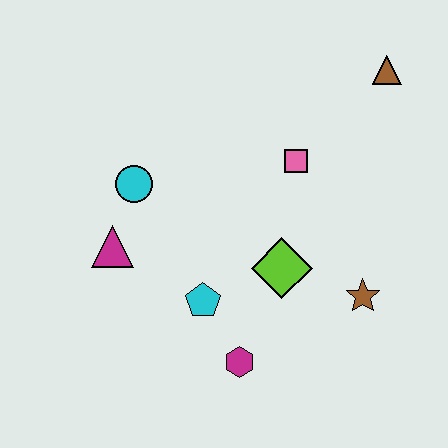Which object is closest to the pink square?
The lime diamond is closest to the pink square.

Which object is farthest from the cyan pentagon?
The brown triangle is farthest from the cyan pentagon.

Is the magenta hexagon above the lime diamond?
No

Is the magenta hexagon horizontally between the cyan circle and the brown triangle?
Yes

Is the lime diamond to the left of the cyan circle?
No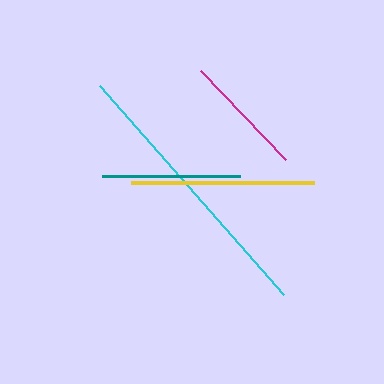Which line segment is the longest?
The cyan line is the longest at approximately 279 pixels.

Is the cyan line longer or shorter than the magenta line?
The cyan line is longer than the magenta line.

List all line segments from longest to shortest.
From longest to shortest: cyan, yellow, teal, magenta.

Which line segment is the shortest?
The magenta line is the shortest at approximately 123 pixels.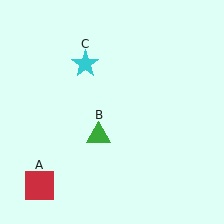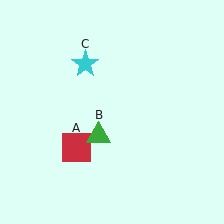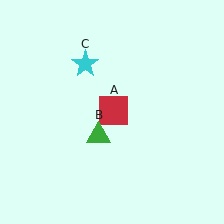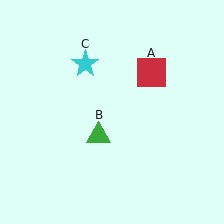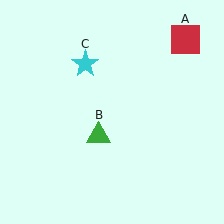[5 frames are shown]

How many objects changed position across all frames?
1 object changed position: red square (object A).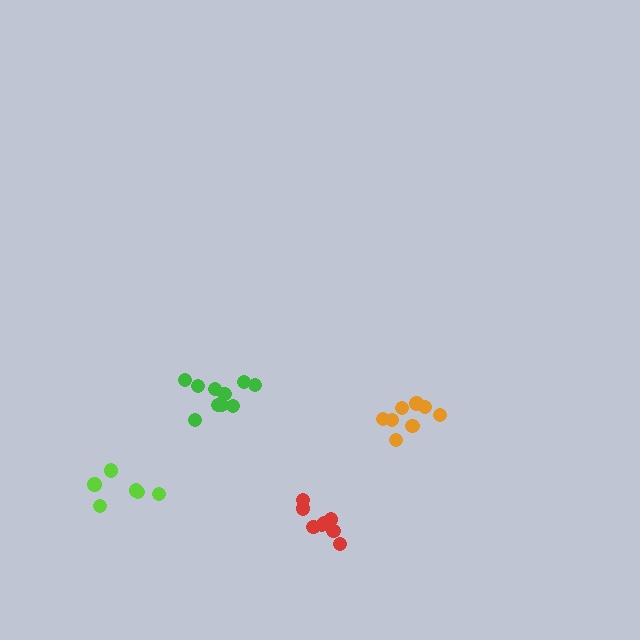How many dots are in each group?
Group 1: 8 dots, Group 2: 10 dots, Group 3: 9 dots, Group 4: 6 dots (33 total).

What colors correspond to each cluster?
The clusters are colored: orange, green, red, lime.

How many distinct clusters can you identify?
There are 4 distinct clusters.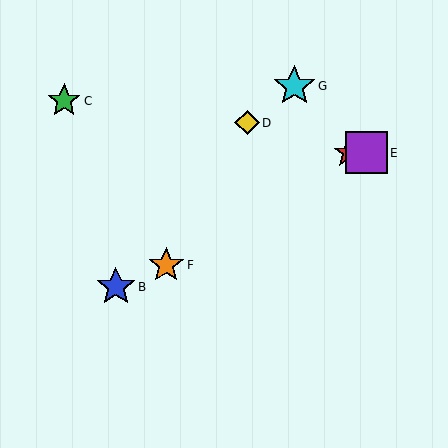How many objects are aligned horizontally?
2 objects (A, E) are aligned horizontally.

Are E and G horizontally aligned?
No, E is at y≈153 and G is at y≈86.